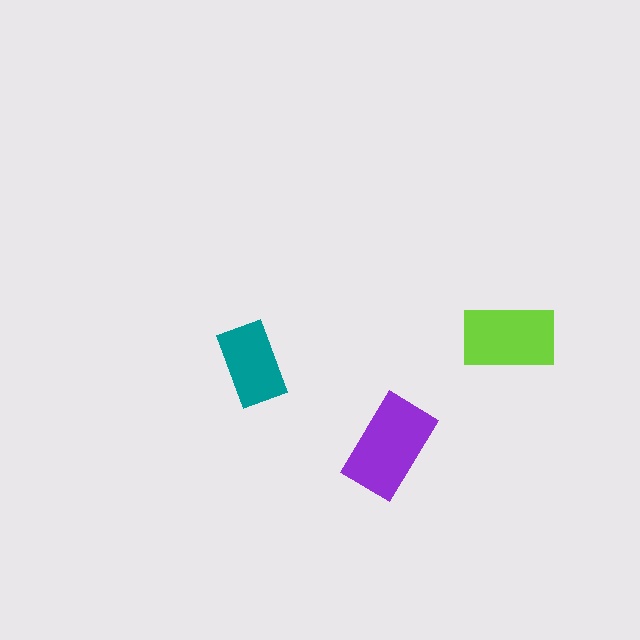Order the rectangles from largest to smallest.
the purple one, the lime one, the teal one.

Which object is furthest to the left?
The teal rectangle is leftmost.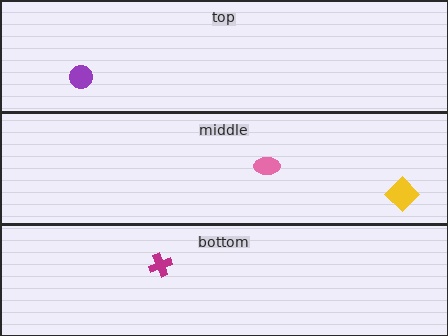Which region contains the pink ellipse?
The middle region.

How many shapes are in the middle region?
2.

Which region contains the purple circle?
The top region.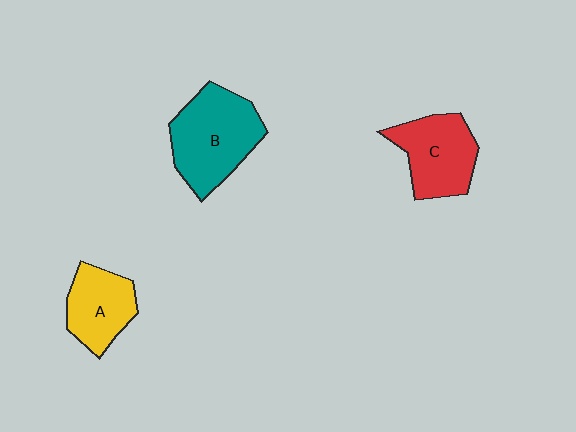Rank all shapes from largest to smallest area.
From largest to smallest: B (teal), C (red), A (yellow).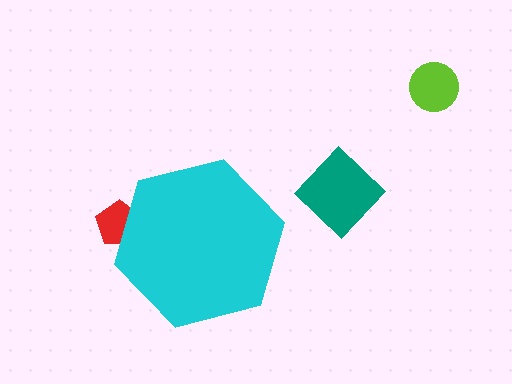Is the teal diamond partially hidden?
No, the teal diamond is fully visible.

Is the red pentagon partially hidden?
Yes, the red pentagon is partially hidden behind the cyan hexagon.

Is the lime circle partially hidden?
No, the lime circle is fully visible.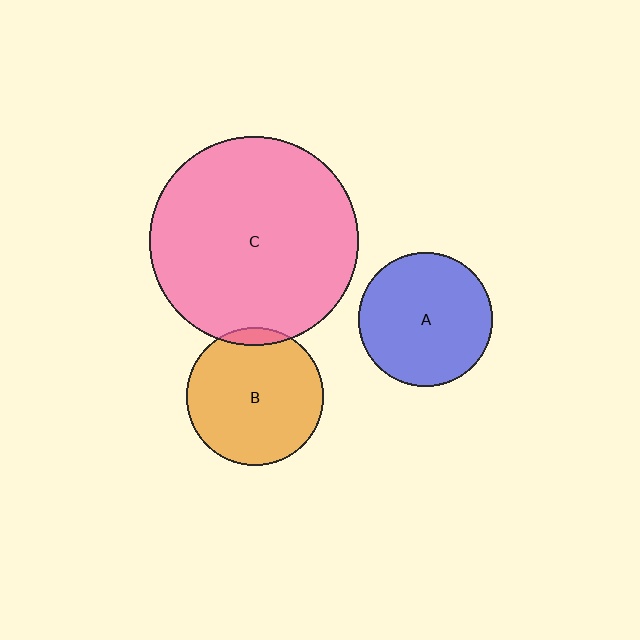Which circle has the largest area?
Circle C (pink).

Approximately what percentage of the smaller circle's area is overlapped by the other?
Approximately 5%.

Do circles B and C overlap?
Yes.